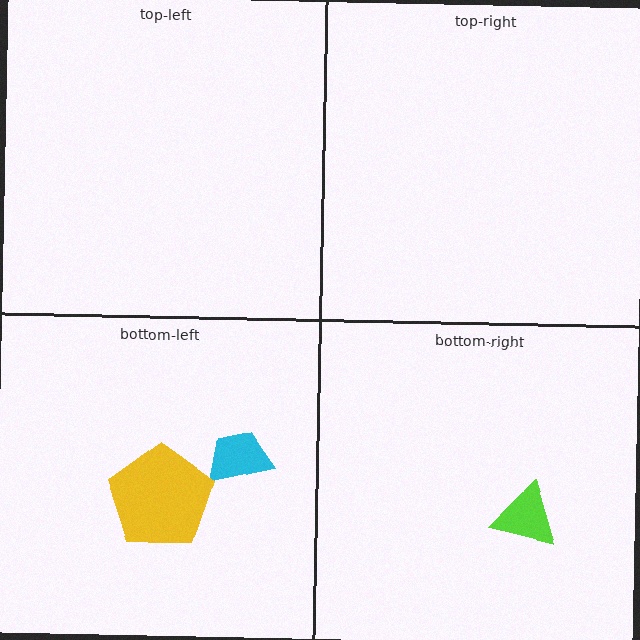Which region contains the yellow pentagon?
The bottom-left region.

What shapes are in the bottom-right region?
The lime triangle.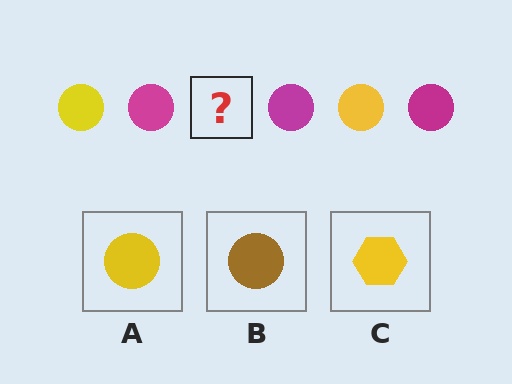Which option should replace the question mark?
Option A.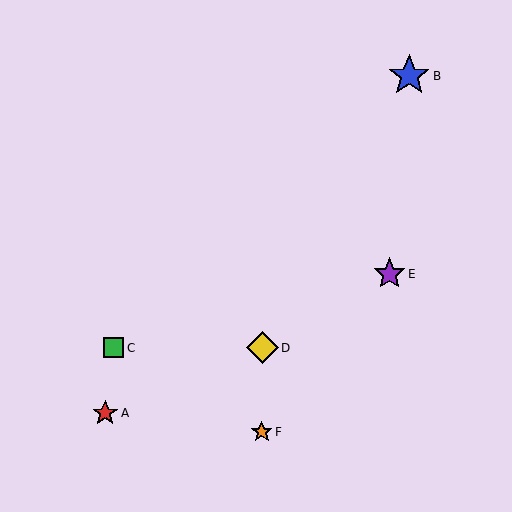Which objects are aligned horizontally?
Objects C, D are aligned horizontally.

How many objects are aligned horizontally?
2 objects (C, D) are aligned horizontally.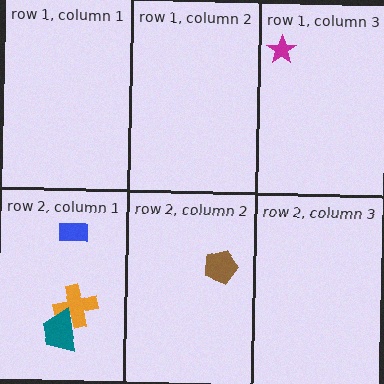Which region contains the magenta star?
The row 1, column 3 region.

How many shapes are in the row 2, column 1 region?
3.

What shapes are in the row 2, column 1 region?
The orange cross, the blue rectangle, the teal trapezoid.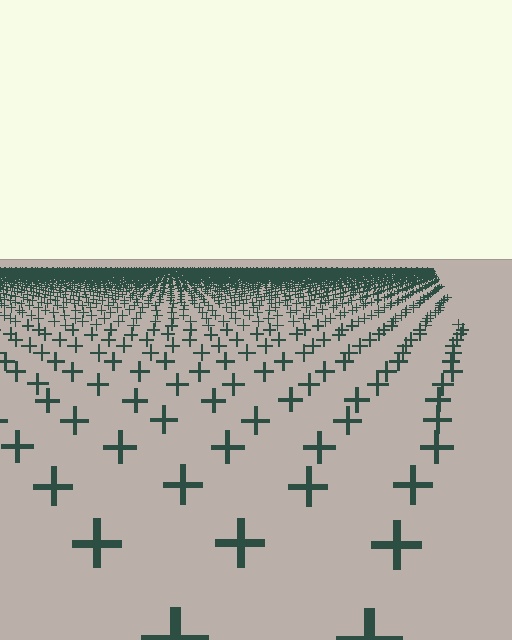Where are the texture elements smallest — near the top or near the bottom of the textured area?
Near the top.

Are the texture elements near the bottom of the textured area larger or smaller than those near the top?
Larger. Near the bottom, elements are closer to the viewer and appear at a bigger on-screen size.